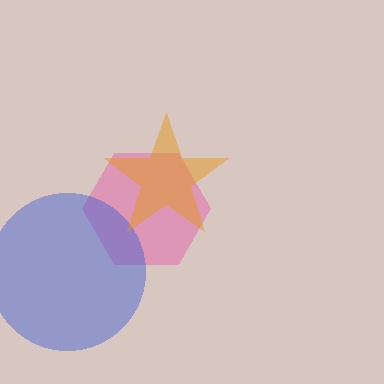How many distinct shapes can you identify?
There are 3 distinct shapes: a pink hexagon, a blue circle, an orange star.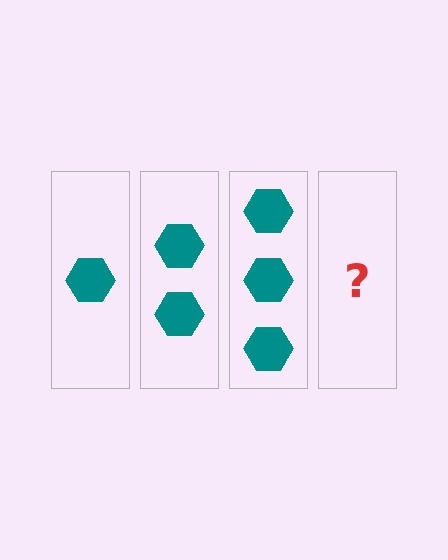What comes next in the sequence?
The next element should be 4 hexagons.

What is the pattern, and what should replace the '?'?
The pattern is that each step adds one more hexagon. The '?' should be 4 hexagons.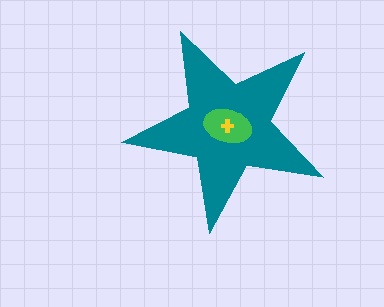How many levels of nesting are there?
3.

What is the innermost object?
The yellow cross.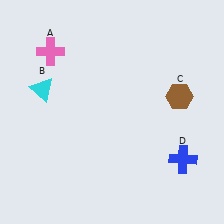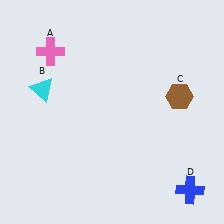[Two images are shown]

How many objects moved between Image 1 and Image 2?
1 object moved between the two images.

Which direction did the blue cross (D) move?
The blue cross (D) moved down.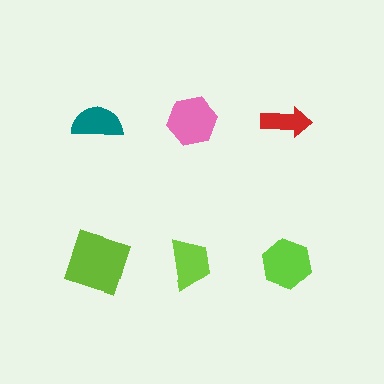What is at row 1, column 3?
A red arrow.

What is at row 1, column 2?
A pink hexagon.